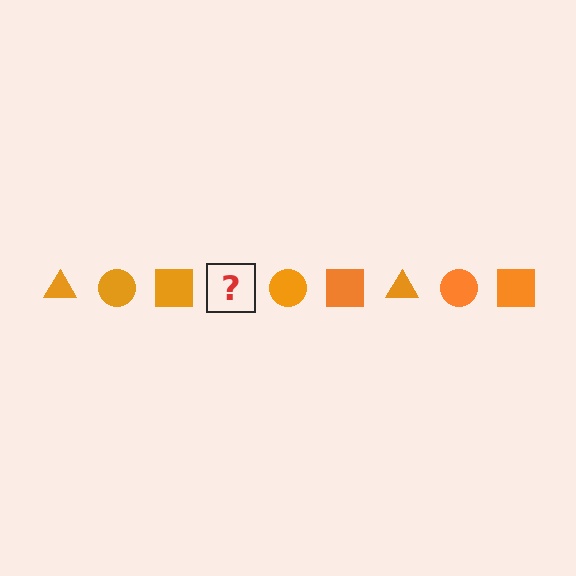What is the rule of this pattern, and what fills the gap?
The rule is that the pattern cycles through triangle, circle, square shapes in orange. The gap should be filled with an orange triangle.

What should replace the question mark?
The question mark should be replaced with an orange triangle.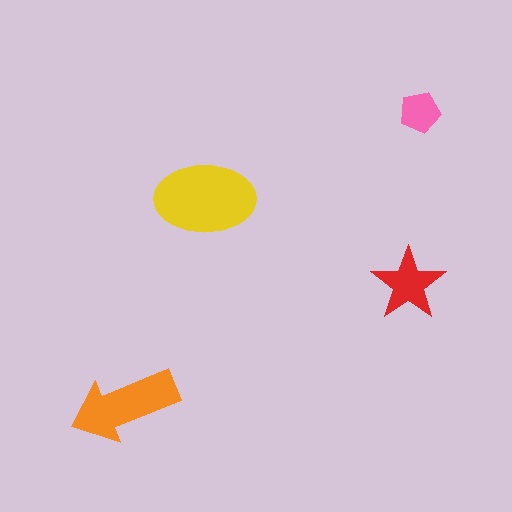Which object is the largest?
The yellow ellipse.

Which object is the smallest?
The pink pentagon.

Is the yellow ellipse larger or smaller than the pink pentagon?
Larger.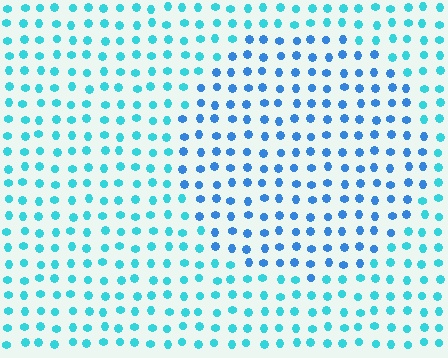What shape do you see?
I see a circle.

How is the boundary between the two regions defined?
The boundary is defined purely by a slight shift in hue (about 28 degrees). Spacing, size, and orientation are identical on both sides.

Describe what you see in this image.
The image is filled with small cyan elements in a uniform arrangement. A circle-shaped region is visible where the elements are tinted to a slightly different hue, forming a subtle color boundary.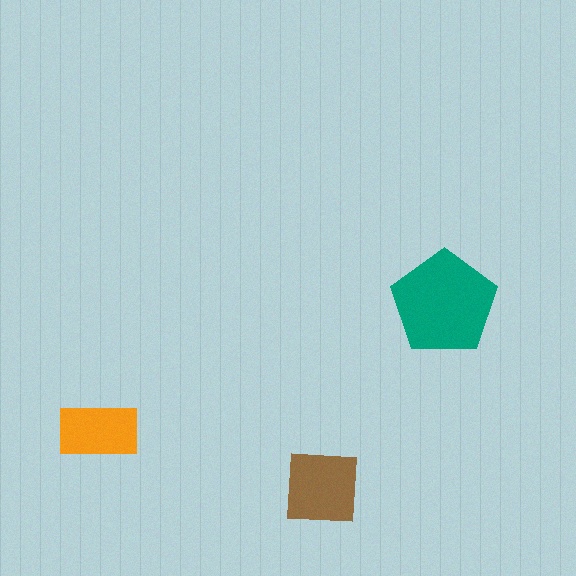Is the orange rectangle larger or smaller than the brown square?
Smaller.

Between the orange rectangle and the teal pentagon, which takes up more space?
The teal pentagon.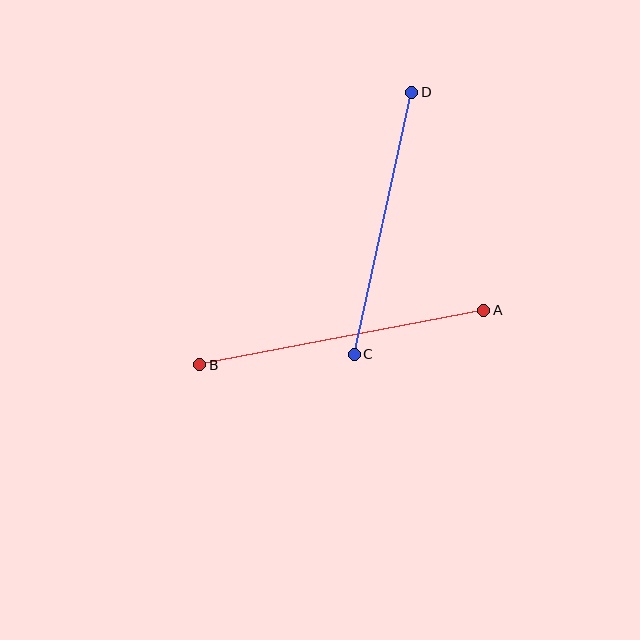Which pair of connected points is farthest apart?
Points A and B are farthest apart.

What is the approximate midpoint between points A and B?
The midpoint is at approximately (342, 338) pixels.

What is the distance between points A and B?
The distance is approximately 289 pixels.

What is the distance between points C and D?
The distance is approximately 268 pixels.